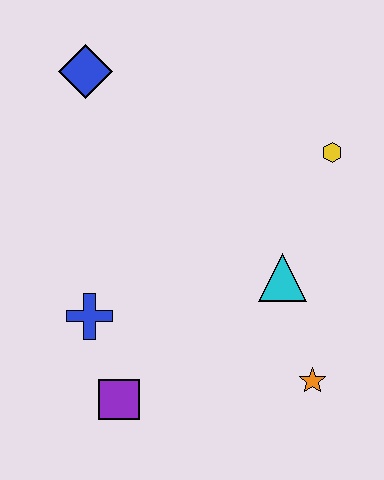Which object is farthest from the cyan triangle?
The blue diamond is farthest from the cyan triangle.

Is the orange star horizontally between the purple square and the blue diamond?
No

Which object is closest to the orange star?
The cyan triangle is closest to the orange star.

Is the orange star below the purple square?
No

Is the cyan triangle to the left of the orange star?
Yes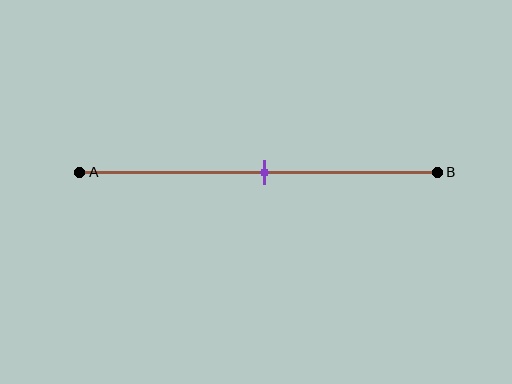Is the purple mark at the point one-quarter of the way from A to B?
No, the mark is at about 50% from A, not at the 25% one-quarter point.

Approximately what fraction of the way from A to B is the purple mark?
The purple mark is approximately 50% of the way from A to B.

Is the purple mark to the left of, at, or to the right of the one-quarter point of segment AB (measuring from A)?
The purple mark is to the right of the one-quarter point of segment AB.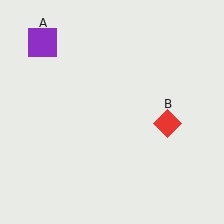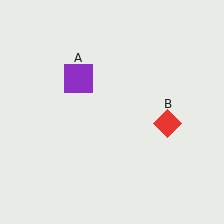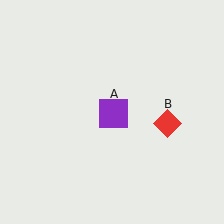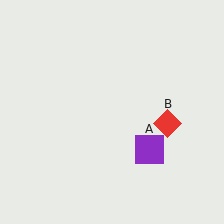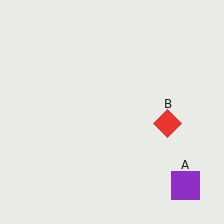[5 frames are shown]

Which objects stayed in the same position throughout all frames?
Red diamond (object B) remained stationary.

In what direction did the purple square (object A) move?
The purple square (object A) moved down and to the right.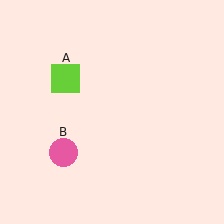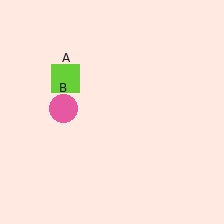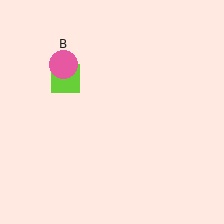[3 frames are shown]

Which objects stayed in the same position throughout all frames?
Lime square (object A) remained stationary.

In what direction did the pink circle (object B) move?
The pink circle (object B) moved up.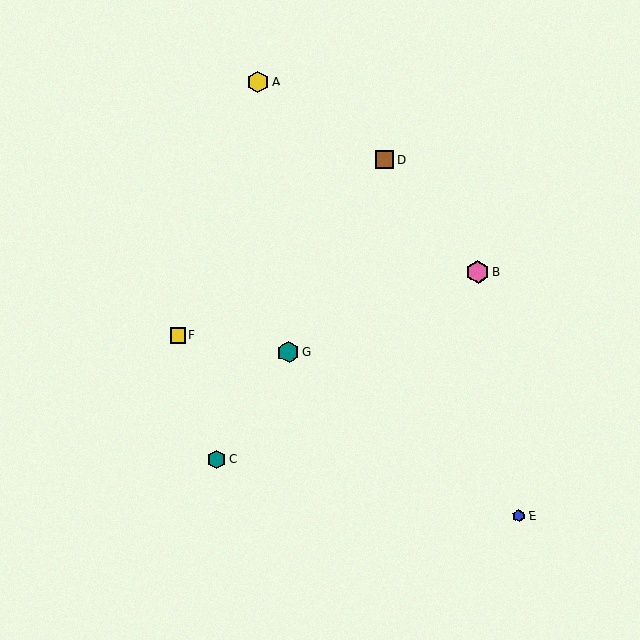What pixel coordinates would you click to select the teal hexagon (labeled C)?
Click at (216, 460) to select the teal hexagon C.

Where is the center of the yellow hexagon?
The center of the yellow hexagon is at (258, 82).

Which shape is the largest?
The pink hexagon (labeled B) is the largest.